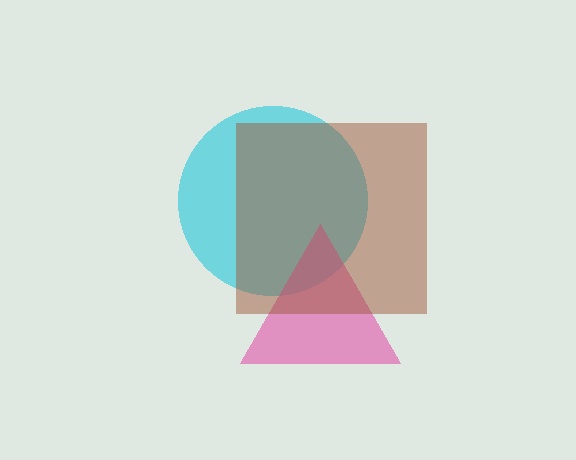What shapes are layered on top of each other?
The layered shapes are: a cyan circle, a pink triangle, a brown square.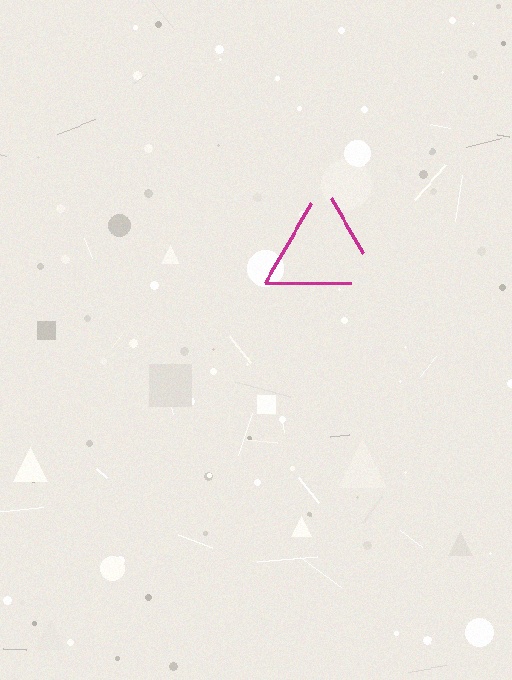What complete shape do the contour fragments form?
The contour fragments form a triangle.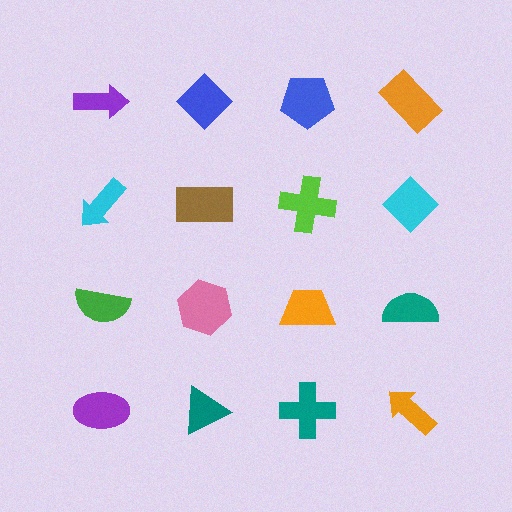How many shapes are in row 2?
4 shapes.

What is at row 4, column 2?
A teal triangle.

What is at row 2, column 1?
A cyan arrow.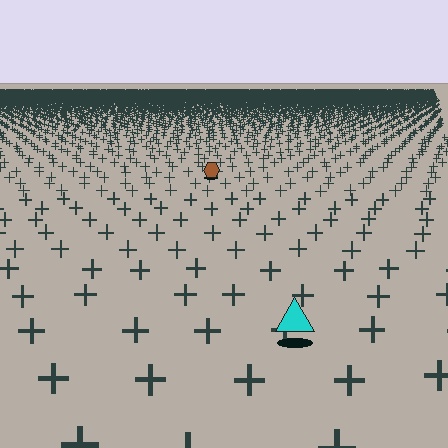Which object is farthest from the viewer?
The brown hexagon is farthest from the viewer. It appears smaller and the ground texture around it is denser.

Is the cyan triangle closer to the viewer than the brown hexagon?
Yes. The cyan triangle is closer — you can tell from the texture gradient: the ground texture is coarser near it.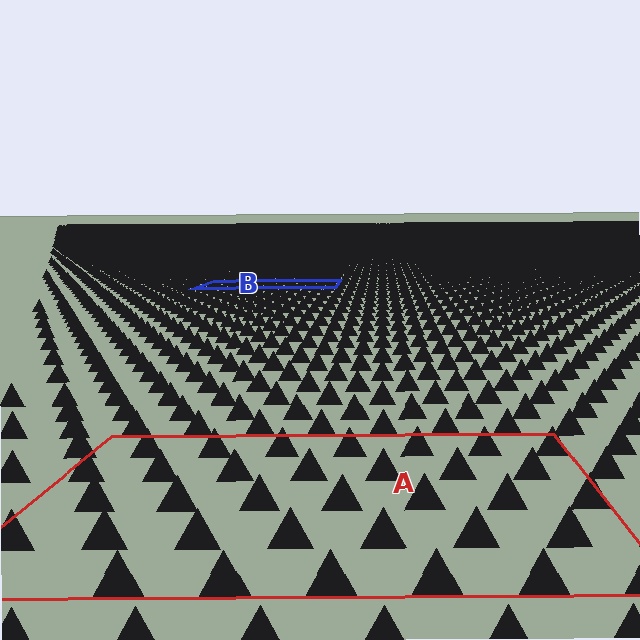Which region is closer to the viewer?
Region A is closer. The texture elements there are larger and more spread out.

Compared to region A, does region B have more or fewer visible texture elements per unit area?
Region B has more texture elements per unit area — they are packed more densely because it is farther away.